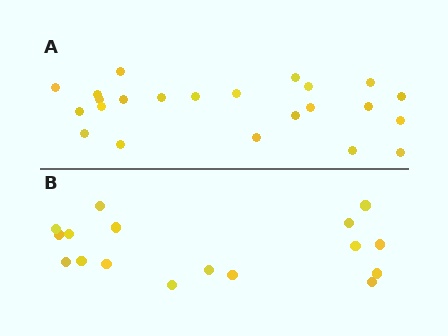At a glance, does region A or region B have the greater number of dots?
Region A (the top region) has more dots.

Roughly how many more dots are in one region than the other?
Region A has about 6 more dots than region B.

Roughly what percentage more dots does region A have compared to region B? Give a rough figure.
About 35% more.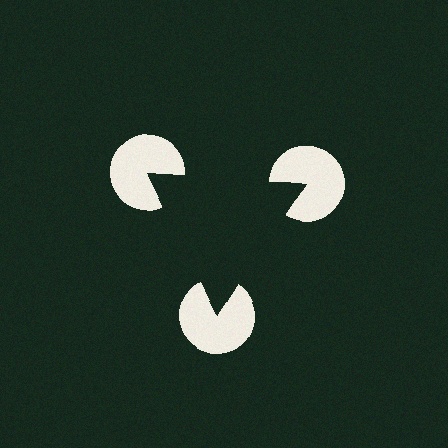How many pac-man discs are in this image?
There are 3 — one at each vertex of the illusory triangle.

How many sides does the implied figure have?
3 sides.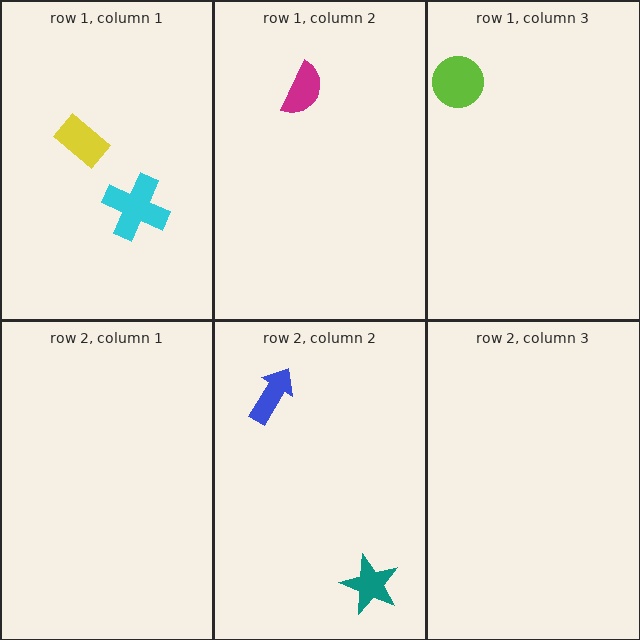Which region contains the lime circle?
The row 1, column 3 region.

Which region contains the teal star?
The row 2, column 2 region.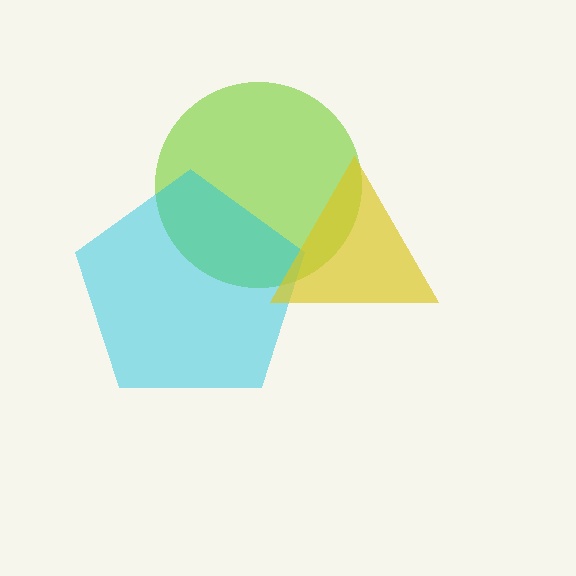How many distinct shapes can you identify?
There are 3 distinct shapes: a lime circle, a cyan pentagon, a yellow triangle.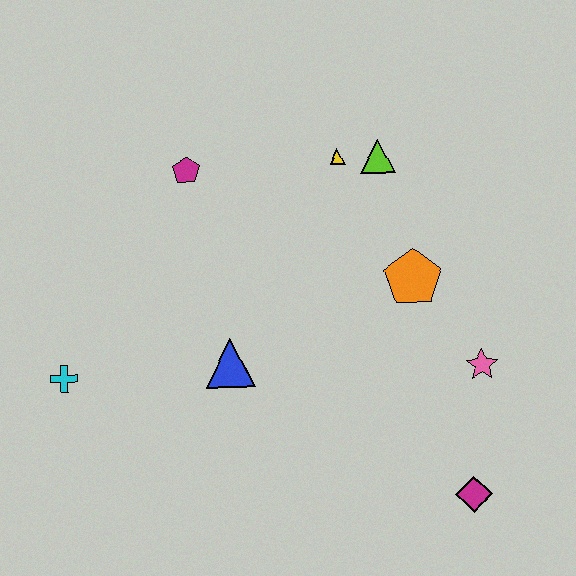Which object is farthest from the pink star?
The cyan cross is farthest from the pink star.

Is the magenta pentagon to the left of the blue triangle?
Yes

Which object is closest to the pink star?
The orange pentagon is closest to the pink star.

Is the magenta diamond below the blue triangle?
Yes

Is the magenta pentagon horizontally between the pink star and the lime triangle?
No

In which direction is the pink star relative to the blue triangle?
The pink star is to the right of the blue triangle.